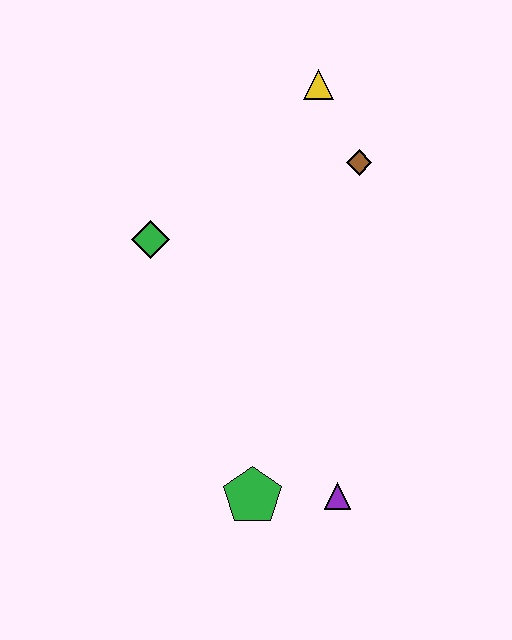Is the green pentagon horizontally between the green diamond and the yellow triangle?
Yes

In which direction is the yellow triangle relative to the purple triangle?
The yellow triangle is above the purple triangle.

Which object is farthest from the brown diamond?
The green pentagon is farthest from the brown diamond.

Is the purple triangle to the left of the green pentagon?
No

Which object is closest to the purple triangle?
The green pentagon is closest to the purple triangle.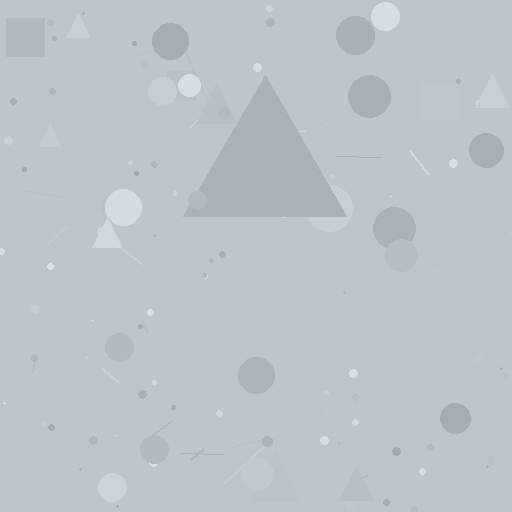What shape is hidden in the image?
A triangle is hidden in the image.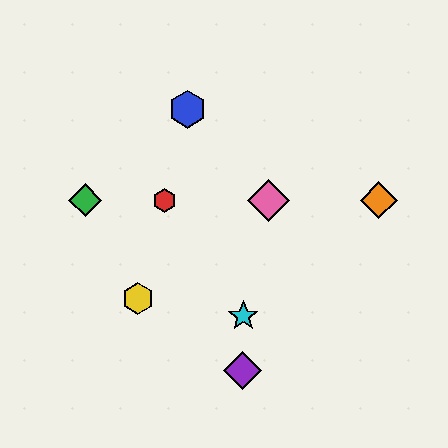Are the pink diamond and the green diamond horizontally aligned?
Yes, both are at y≈200.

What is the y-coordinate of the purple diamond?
The purple diamond is at y≈371.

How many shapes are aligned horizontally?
4 shapes (the red hexagon, the green diamond, the orange diamond, the pink diamond) are aligned horizontally.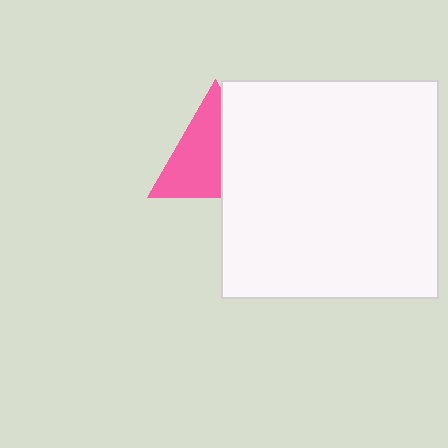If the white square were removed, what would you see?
You would see the complete pink triangle.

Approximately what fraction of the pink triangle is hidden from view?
Roughly 42% of the pink triangle is hidden behind the white square.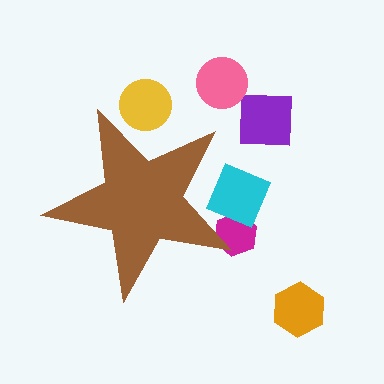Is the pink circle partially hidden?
No, the pink circle is fully visible.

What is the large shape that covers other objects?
A brown star.